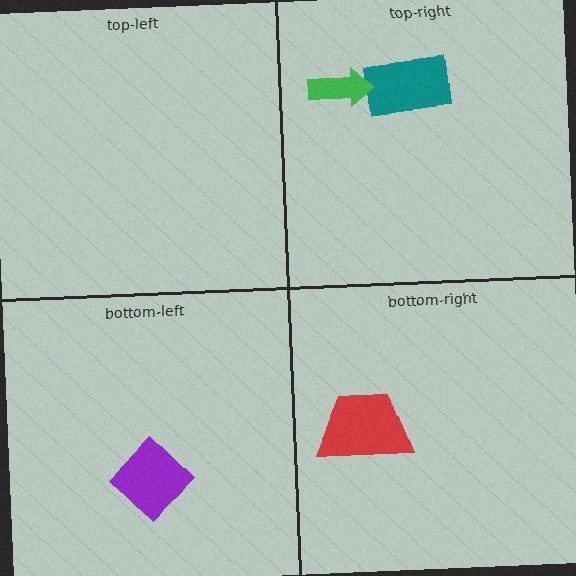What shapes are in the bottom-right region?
The red trapezoid.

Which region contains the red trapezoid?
The bottom-right region.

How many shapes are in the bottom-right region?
1.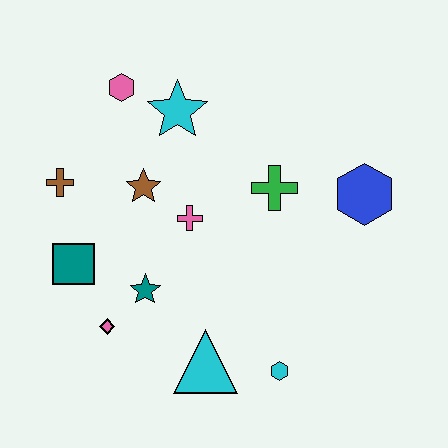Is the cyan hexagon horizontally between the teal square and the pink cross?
No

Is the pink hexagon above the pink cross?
Yes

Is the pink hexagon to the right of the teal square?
Yes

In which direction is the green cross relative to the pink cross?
The green cross is to the right of the pink cross.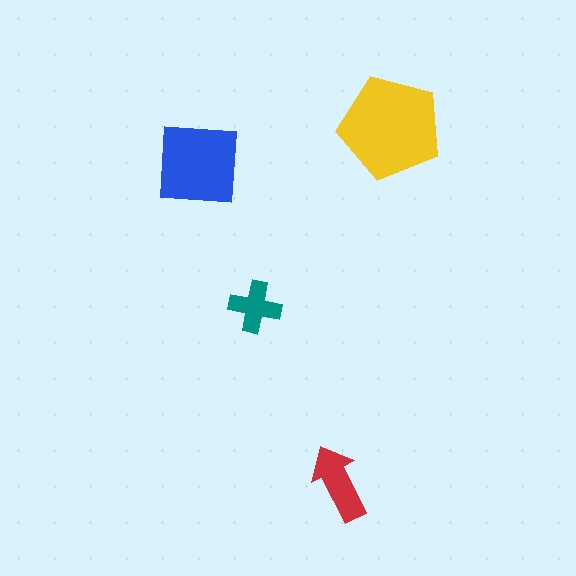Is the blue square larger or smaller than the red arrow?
Larger.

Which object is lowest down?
The red arrow is bottommost.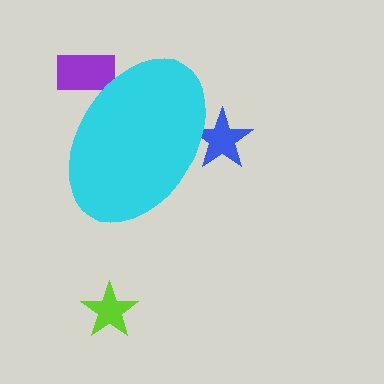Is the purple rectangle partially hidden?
Yes, the purple rectangle is partially hidden behind the cyan ellipse.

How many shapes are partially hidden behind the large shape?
2 shapes are partially hidden.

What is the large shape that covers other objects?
A cyan ellipse.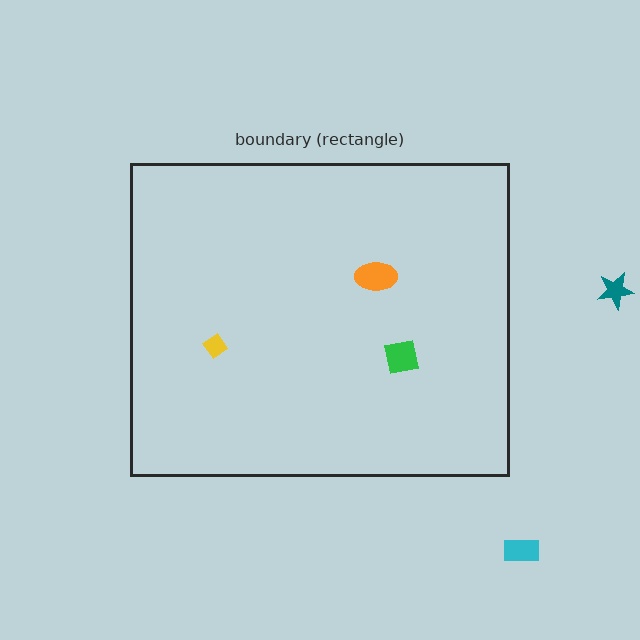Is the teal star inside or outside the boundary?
Outside.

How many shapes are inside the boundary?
3 inside, 2 outside.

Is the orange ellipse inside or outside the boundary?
Inside.